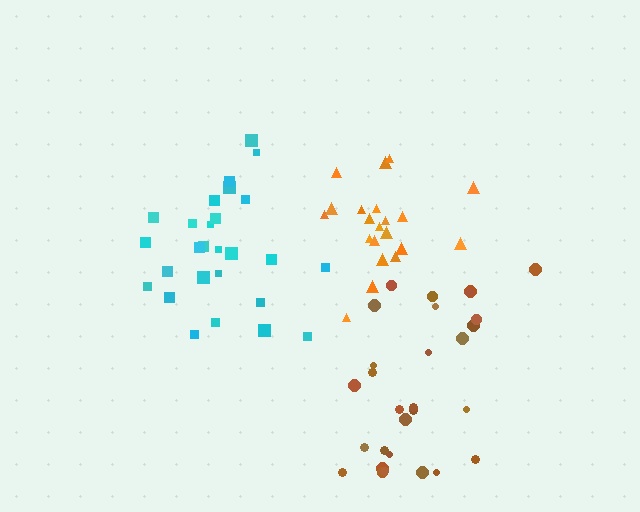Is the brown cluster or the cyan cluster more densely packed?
Cyan.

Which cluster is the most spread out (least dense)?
Brown.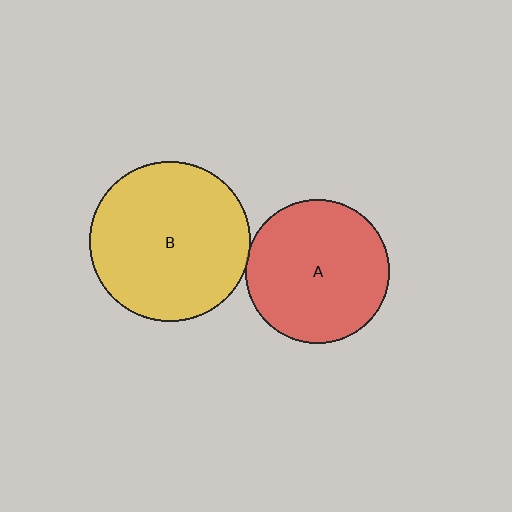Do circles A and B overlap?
Yes.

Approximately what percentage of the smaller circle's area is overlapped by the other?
Approximately 5%.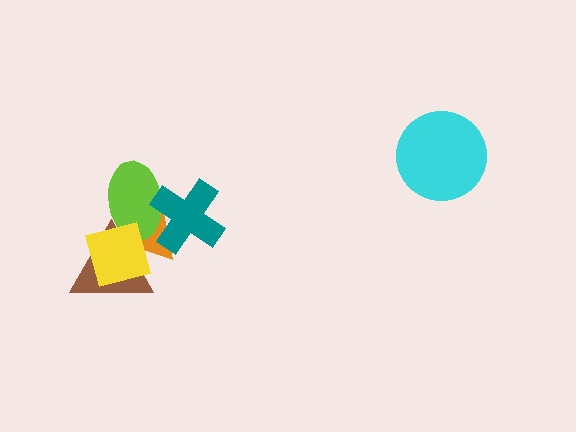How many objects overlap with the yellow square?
3 objects overlap with the yellow square.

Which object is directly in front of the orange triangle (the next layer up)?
The brown triangle is directly in front of the orange triangle.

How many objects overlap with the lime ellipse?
4 objects overlap with the lime ellipse.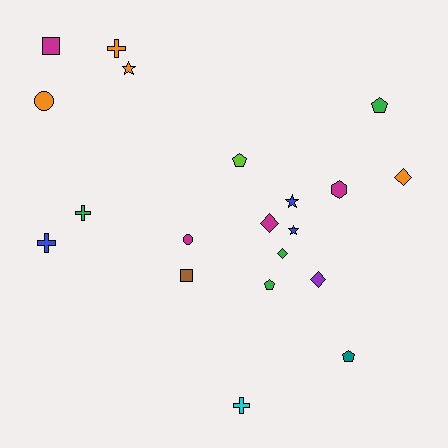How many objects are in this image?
There are 20 objects.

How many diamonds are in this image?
There are 4 diamonds.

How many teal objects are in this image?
There is 1 teal object.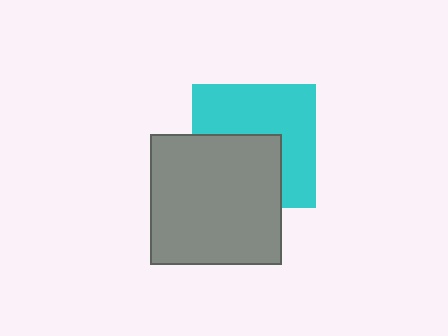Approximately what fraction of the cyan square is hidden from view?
Roughly 43% of the cyan square is hidden behind the gray square.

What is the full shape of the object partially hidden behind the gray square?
The partially hidden object is a cyan square.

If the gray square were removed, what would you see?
You would see the complete cyan square.